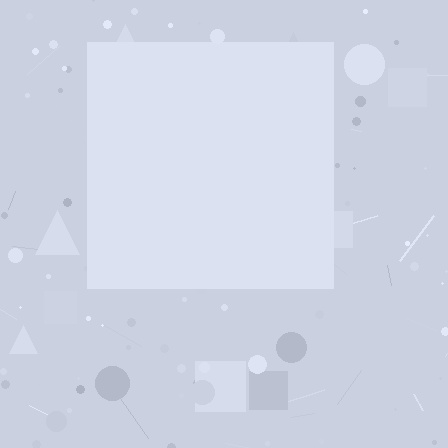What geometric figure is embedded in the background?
A square is embedded in the background.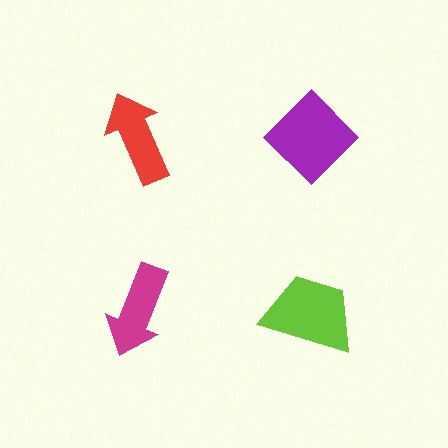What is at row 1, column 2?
A purple diamond.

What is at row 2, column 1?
A magenta arrow.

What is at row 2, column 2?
A lime trapezoid.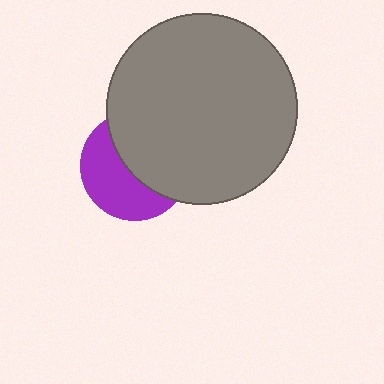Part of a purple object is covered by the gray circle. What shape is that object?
It is a circle.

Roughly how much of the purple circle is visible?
About half of it is visible (roughly 47%).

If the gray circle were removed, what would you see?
You would see the complete purple circle.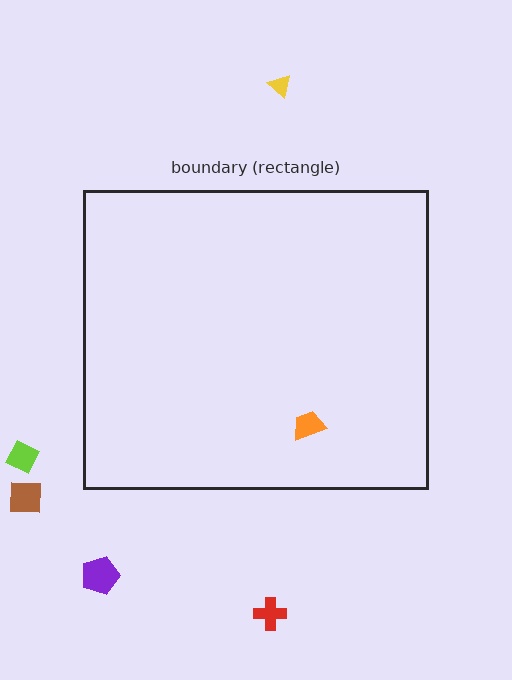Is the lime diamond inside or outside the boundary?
Outside.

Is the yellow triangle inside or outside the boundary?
Outside.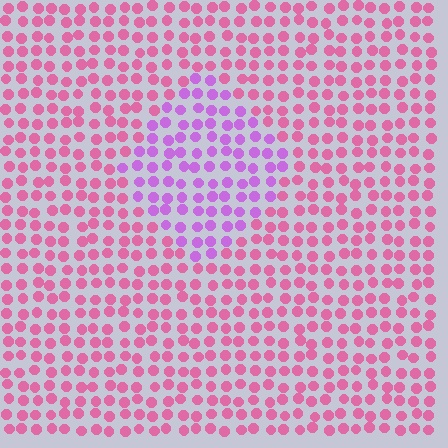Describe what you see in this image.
The image is filled with small pink elements in a uniform arrangement. A diamond-shaped region is visible where the elements are tinted to a slightly different hue, forming a subtle color boundary.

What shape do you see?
I see a diamond.